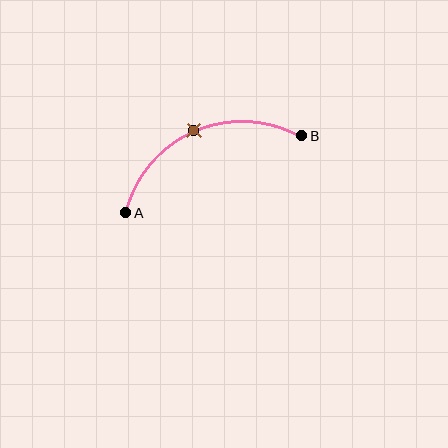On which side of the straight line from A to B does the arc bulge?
The arc bulges above the straight line connecting A and B.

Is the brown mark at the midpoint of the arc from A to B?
Yes. The brown mark lies on the arc at equal arc-length from both A and B — it is the arc midpoint.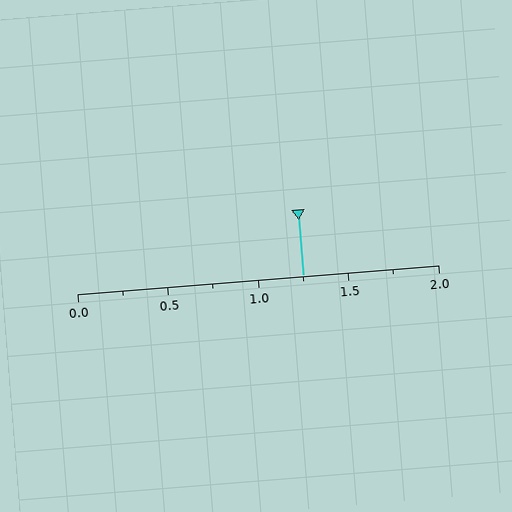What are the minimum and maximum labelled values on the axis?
The axis runs from 0.0 to 2.0.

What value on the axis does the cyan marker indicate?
The marker indicates approximately 1.25.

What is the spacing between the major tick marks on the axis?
The major ticks are spaced 0.5 apart.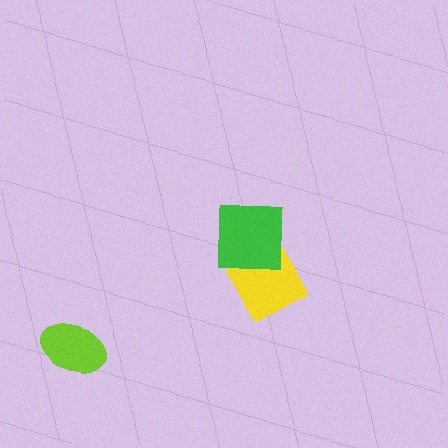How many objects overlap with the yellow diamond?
1 object overlaps with the yellow diamond.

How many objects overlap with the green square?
1 object overlaps with the green square.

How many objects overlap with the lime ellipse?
0 objects overlap with the lime ellipse.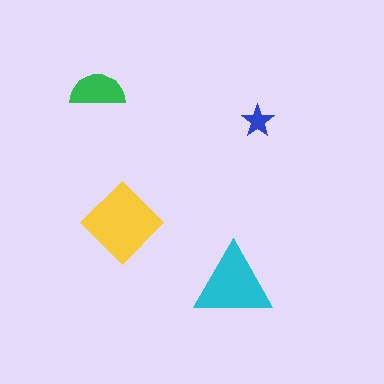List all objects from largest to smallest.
The yellow diamond, the cyan triangle, the green semicircle, the blue star.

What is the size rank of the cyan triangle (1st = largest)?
2nd.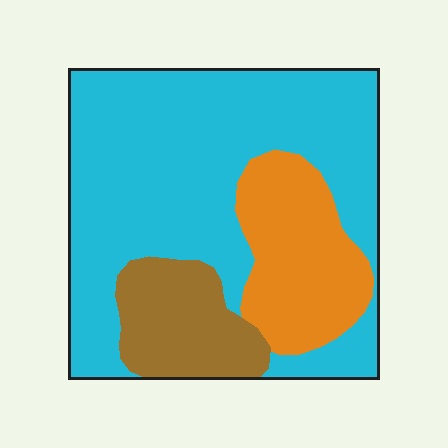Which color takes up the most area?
Cyan, at roughly 65%.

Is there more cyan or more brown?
Cyan.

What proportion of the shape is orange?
Orange covers roughly 20% of the shape.